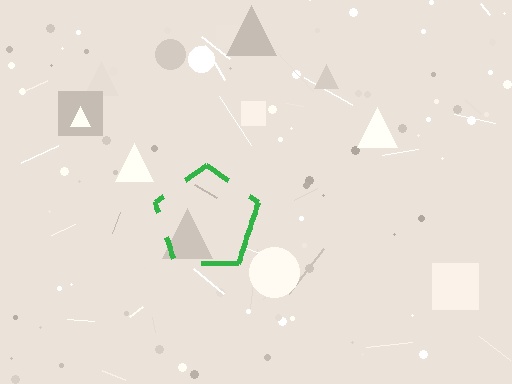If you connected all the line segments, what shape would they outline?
They would outline a pentagon.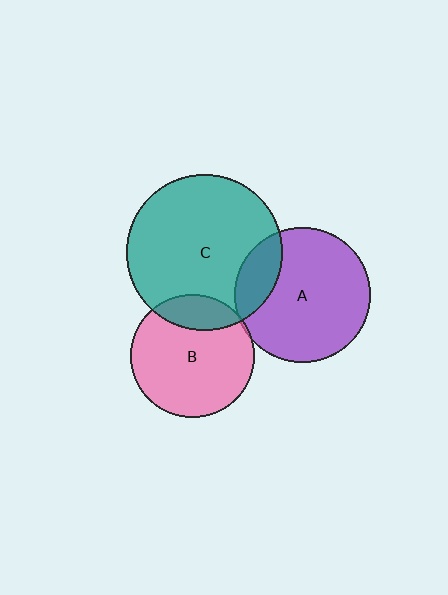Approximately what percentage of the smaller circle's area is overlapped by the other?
Approximately 20%.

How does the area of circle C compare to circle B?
Approximately 1.6 times.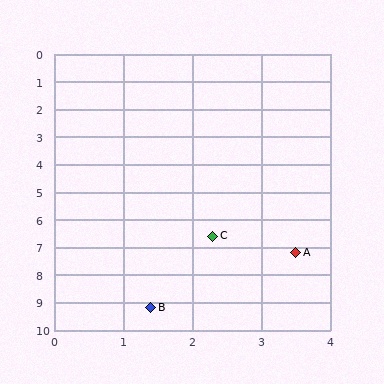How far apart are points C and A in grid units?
Points C and A are about 1.3 grid units apart.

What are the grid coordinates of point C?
Point C is at approximately (2.3, 6.6).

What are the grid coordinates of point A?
Point A is at approximately (3.5, 7.2).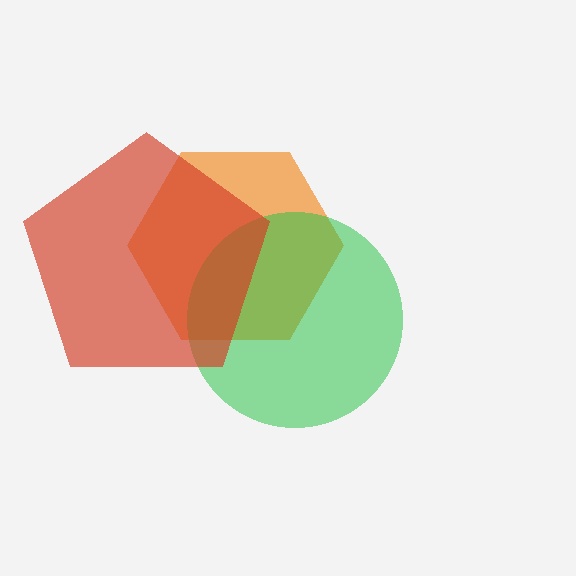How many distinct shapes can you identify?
There are 3 distinct shapes: an orange hexagon, a green circle, a red pentagon.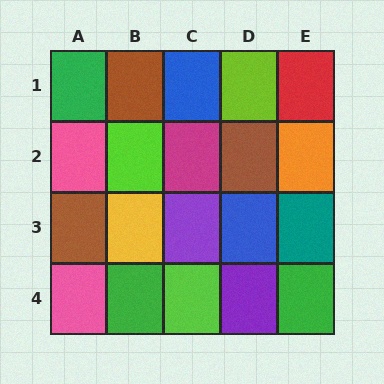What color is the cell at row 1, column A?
Green.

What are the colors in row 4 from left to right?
Pink, green, lime, purple, green.